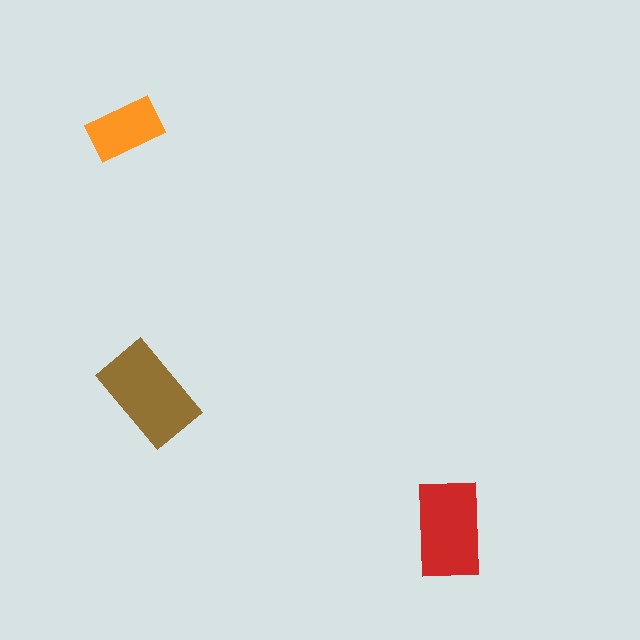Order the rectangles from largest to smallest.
the brown one, the red one, the orange one.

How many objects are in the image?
There are 3 objects in the image.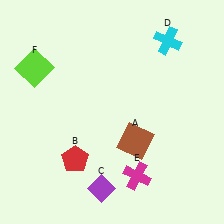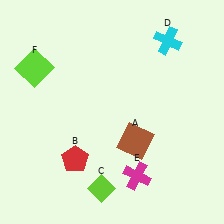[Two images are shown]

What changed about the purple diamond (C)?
In Image 1, C is purple. In Image 2, it changed to lime.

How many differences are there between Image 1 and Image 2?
There is 1 difference between the two images.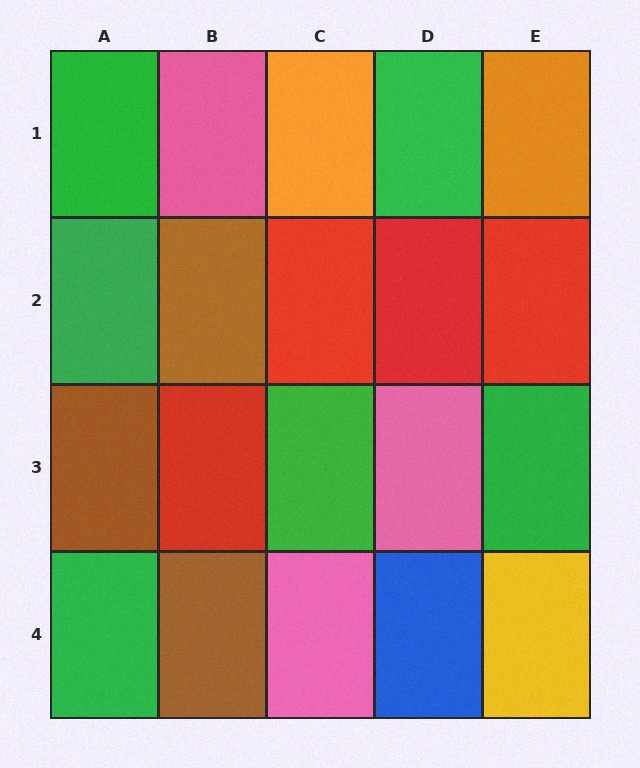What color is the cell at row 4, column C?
Pink.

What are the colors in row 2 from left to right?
Green, brown, red, red, red.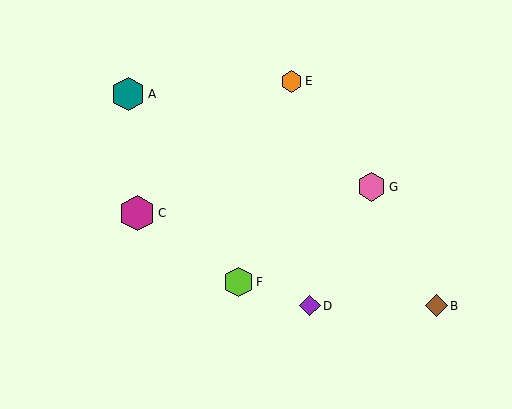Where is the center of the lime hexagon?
The center of the lime hexagon is at (239, 282).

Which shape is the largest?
The magenta hexagon (labeled C) is the largest.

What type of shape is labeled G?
Shape G is a pink hexagon.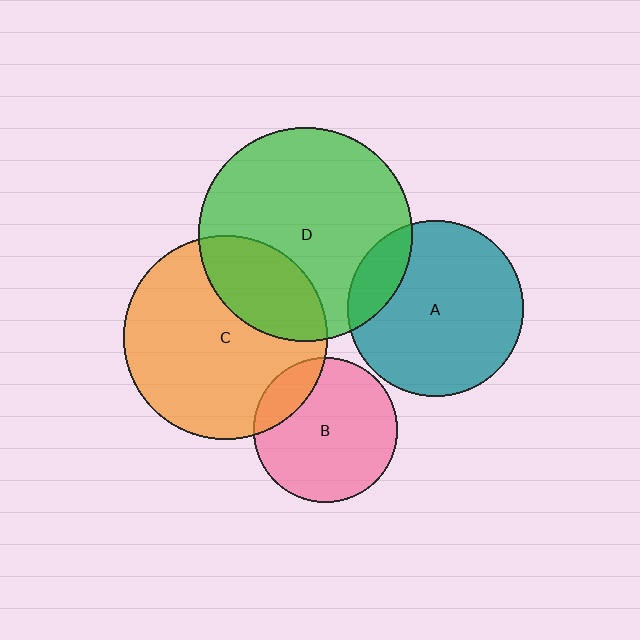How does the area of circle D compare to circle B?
Approximately 2.2 times.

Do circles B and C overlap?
Yes.